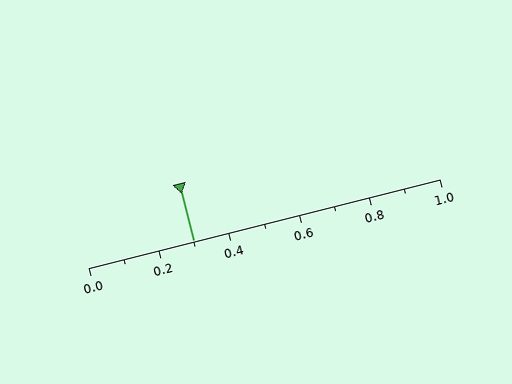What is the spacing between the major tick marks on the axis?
The major ticks are spaced 0.2 apart.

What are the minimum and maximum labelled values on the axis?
The axis runs from 0.0 to 1.0.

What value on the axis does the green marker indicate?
The marker indicates approximately 0.3.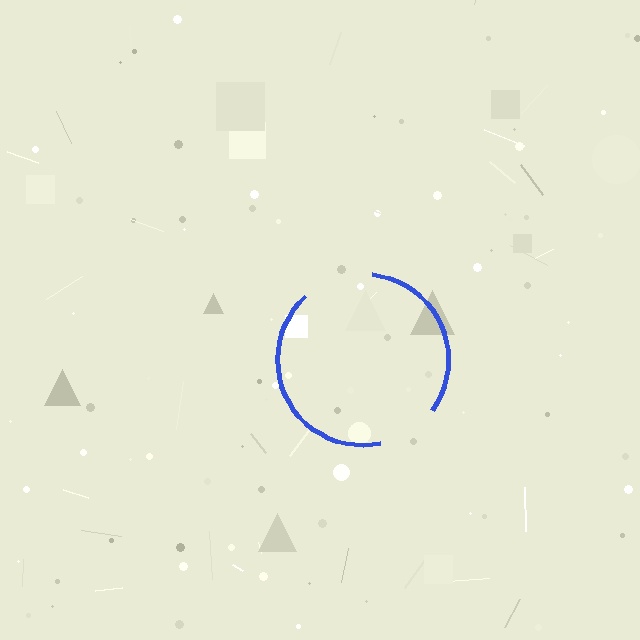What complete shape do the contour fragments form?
The contour fragments form a circle.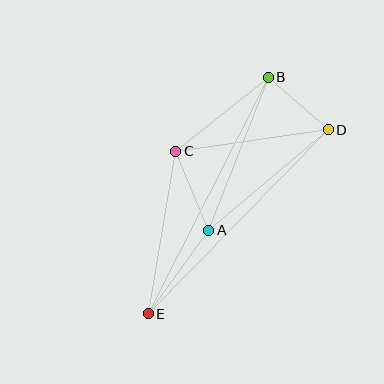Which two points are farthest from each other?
Points B and E are farthest from each other.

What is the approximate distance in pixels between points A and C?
The distance between A and C is approximately 86 pixels.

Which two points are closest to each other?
Points B and D are closest to each other.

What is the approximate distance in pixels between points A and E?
The distance between A and E is approximately 103 pixels.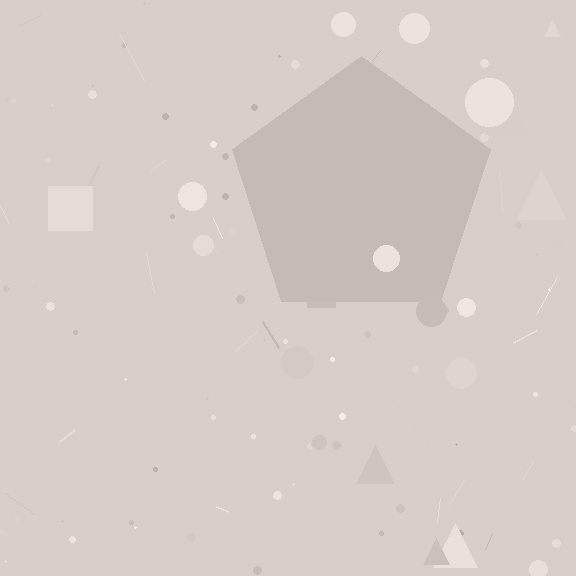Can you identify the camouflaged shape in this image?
The camouflaged shape is a pentagon.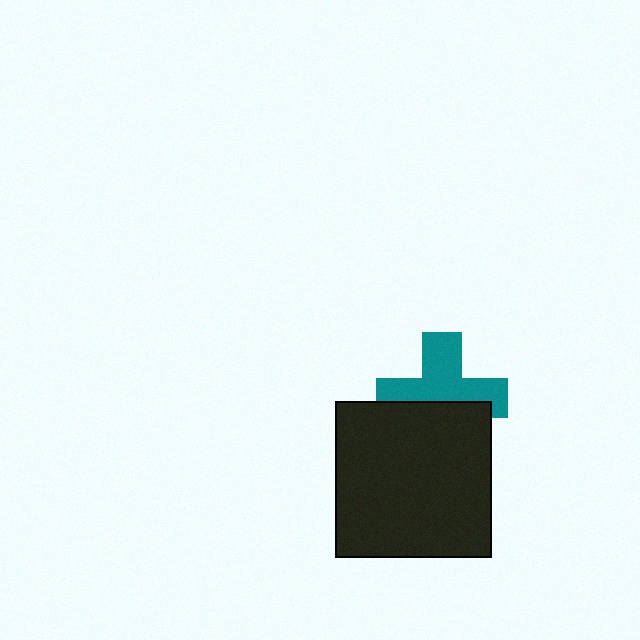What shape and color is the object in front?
The object in front is a black square.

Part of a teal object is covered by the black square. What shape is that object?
It is a cross.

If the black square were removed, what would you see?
You would see the complete teal cross.